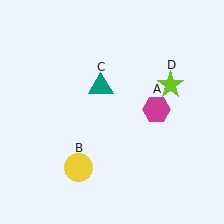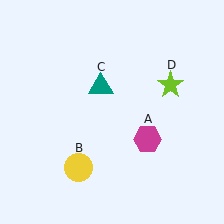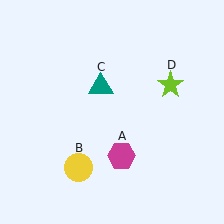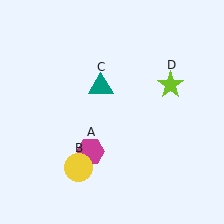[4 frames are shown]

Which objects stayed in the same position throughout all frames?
Yellow circle (object B) and teal triangle (object C) and lime star (object D) remained stationary.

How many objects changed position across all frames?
1 object changed position: magenta hexagon (object A).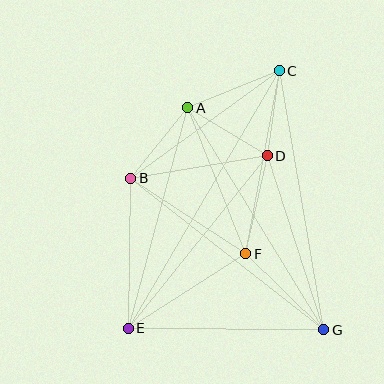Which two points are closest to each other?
Points C and D are closest to each other.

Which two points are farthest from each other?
Points C and E are farthest from each other.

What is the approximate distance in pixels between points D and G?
The distance between D and G is approximately 183 pixels.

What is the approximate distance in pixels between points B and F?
The distance between B and F is approximately 137 pixels.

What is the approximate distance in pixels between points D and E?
The distance between D and E is approximately 221 pixels.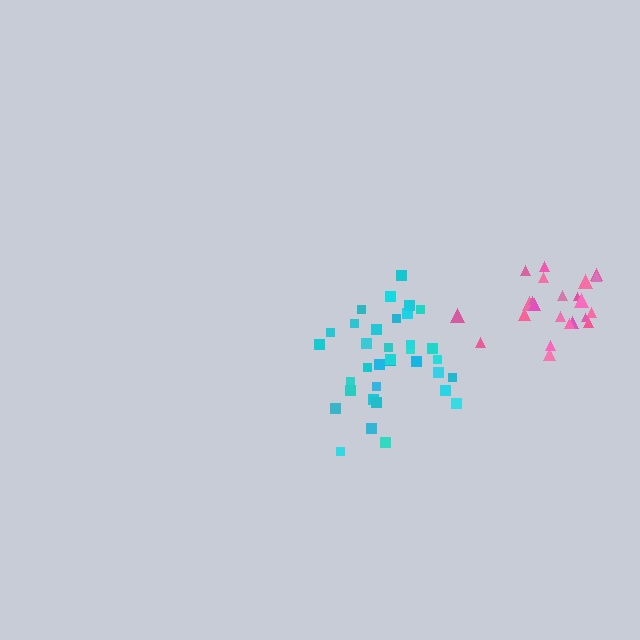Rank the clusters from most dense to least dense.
pink, cyan.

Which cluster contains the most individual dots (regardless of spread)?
Cyan (35).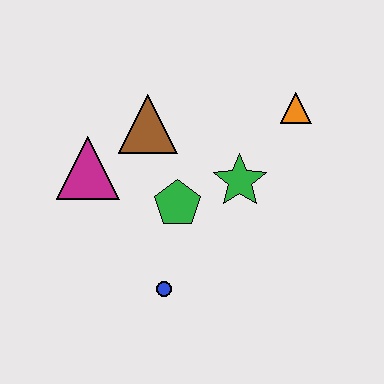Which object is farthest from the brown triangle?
The blue circle is farthest from the brown triangle.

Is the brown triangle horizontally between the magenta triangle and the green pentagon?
Yes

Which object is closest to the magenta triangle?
The brown triangle is closest to the magenta triangle.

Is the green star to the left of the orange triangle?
Yes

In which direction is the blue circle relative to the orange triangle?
The blue circle is below the orange triangle.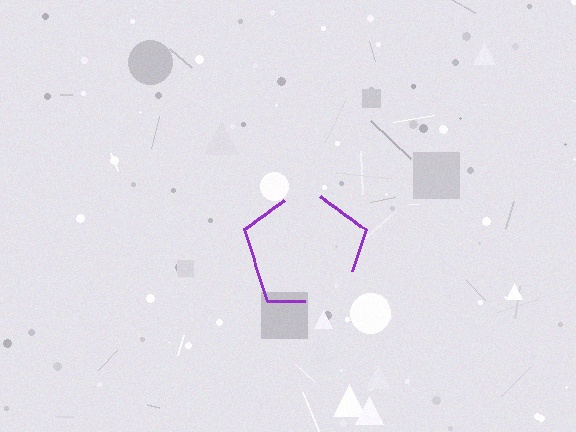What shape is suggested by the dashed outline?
The dashed outline suggests a pentagon.